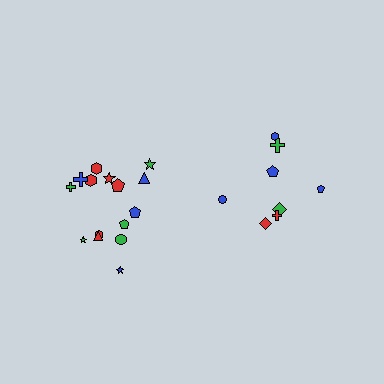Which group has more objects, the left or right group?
The left group.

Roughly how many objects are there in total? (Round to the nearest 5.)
Roughly 25 objects in total.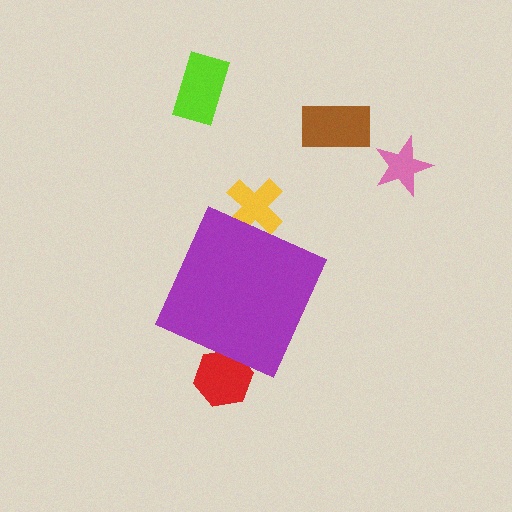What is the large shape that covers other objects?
A purple diamond.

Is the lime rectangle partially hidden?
No, the lime rectangle is fully visible.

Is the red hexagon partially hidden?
Yes, the red hexagon is partially hidden behind the purple diamond.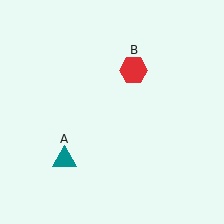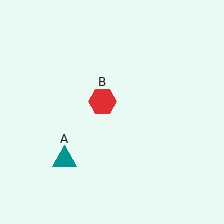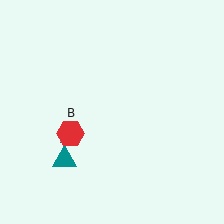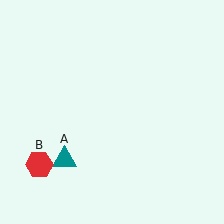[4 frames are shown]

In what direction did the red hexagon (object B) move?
The red hexagon (object B) moved down and to the left.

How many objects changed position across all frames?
1 object changed position: red hexagon (object B).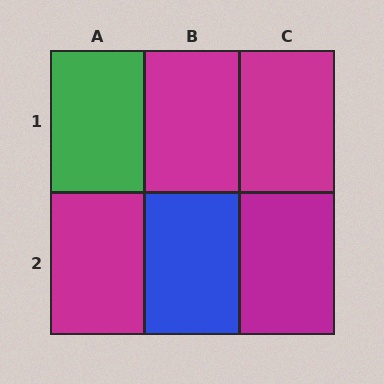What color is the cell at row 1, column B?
Magenta.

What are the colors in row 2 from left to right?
Magenta, blue, magenta.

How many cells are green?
1 cell is green.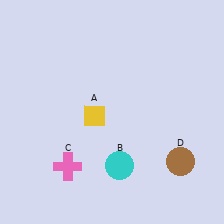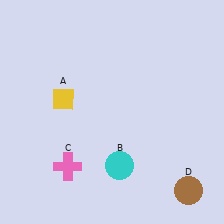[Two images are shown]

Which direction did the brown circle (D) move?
The brown circle (D) moved down.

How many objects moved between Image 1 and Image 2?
2 objects moved between the two images.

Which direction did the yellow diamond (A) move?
The yellow diamond (A) moved left.